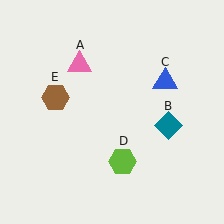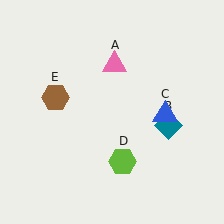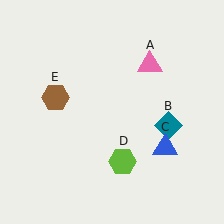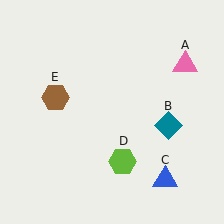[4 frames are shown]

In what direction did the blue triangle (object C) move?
The blue triangle (object C) moved down.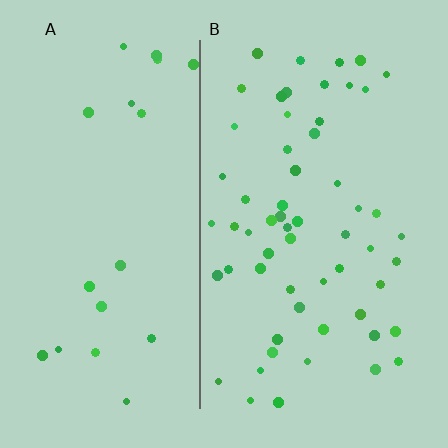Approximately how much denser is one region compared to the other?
Approximately 2.9× — region B over region A.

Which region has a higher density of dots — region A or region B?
B (the right).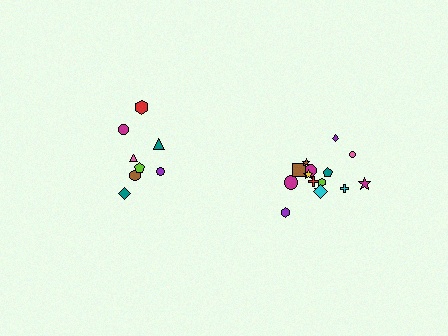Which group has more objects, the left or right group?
The right group.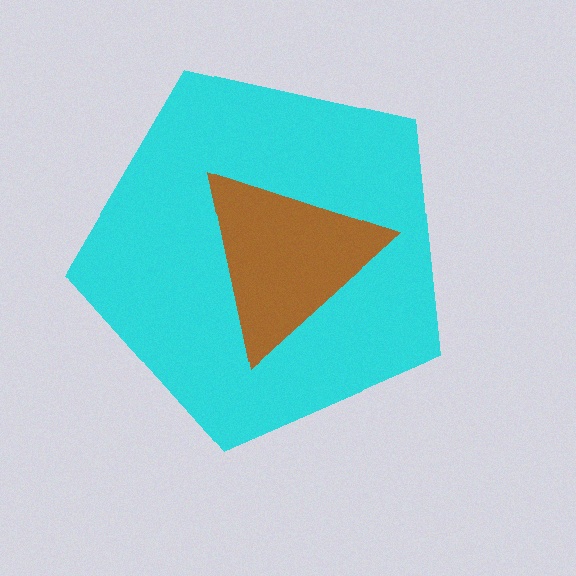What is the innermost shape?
The brown triangle.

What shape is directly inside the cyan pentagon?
The brown triangle.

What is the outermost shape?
The cyan pentagon.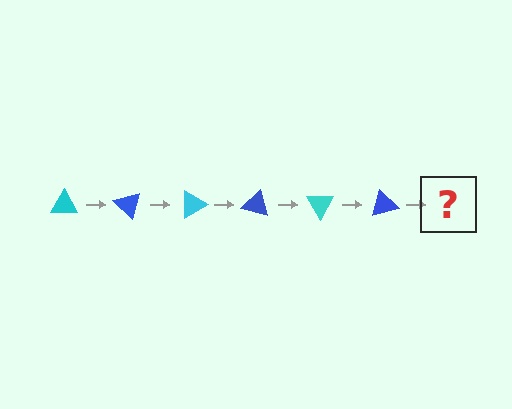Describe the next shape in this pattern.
It should be a cyan triangle, rotated 270 degrees from the start.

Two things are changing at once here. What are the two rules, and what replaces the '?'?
The two rules are that it rotates 45 degrees each step and the color cycles through cyan and blue. The '?' should be a cyan triangle, rotated 270 degrees from the start.